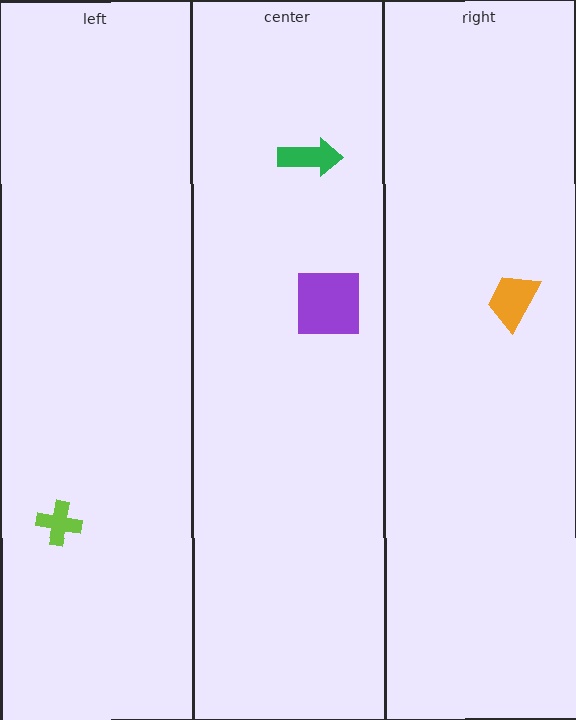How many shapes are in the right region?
1.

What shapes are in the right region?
The orange trapezoid.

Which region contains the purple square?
The center region.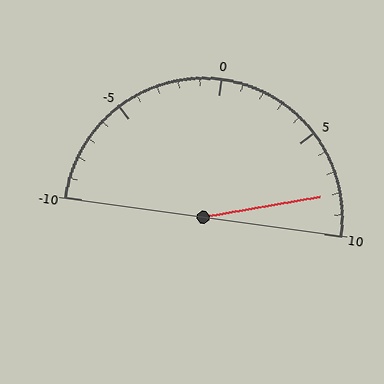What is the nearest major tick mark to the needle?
The nearest major tick mark is 10.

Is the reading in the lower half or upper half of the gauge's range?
The reading is in the upper half of the range (-10 to 10).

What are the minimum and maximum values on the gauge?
The gauge ranges from -10 to 10.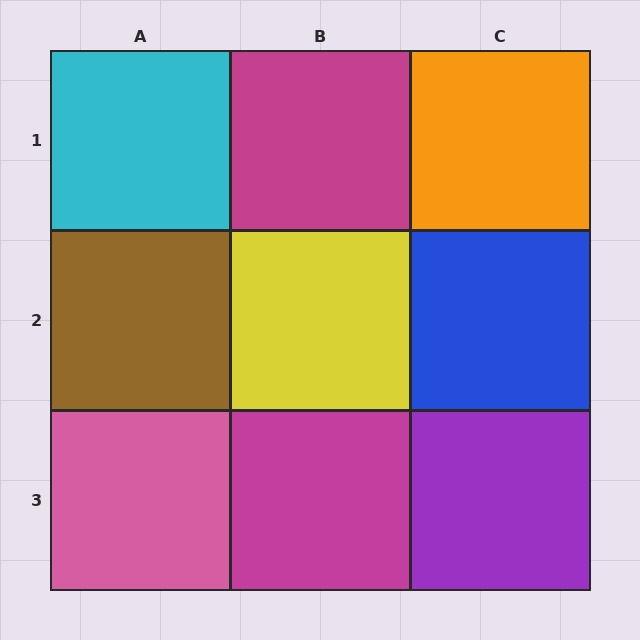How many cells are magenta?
2 cells are magenta.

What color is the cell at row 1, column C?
Orange.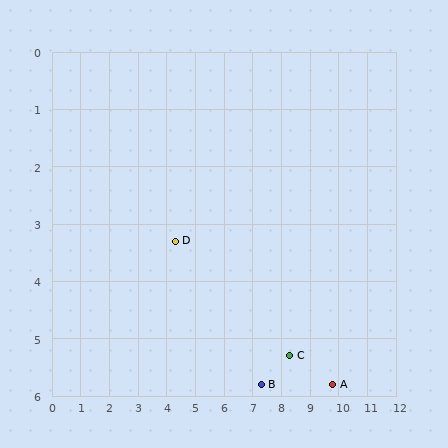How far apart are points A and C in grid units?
Points A and C are about 1.6 grid units apart.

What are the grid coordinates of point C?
Point C is at approximately (8.3, 5.3).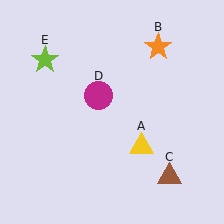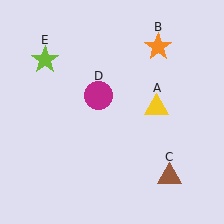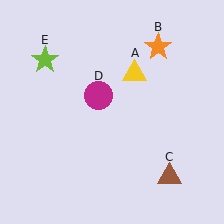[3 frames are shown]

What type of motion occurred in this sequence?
The yellow triangle (object A) rotated counterclockwise around the center of the scene.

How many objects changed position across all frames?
1 object changed position: yellow triangle (object A).